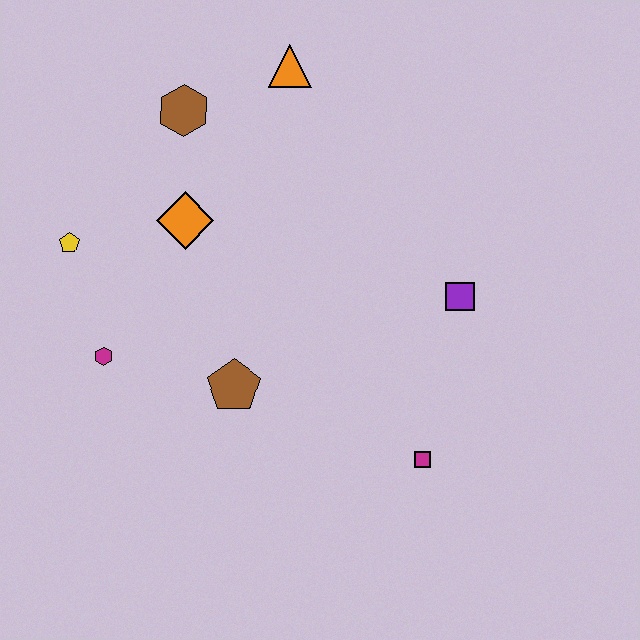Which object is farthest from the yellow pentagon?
The magenta square is farthest from the yellow pentagon.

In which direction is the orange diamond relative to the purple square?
The orange diamond is to the left of the purple square.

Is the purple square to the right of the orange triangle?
Yes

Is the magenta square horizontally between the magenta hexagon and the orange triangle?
No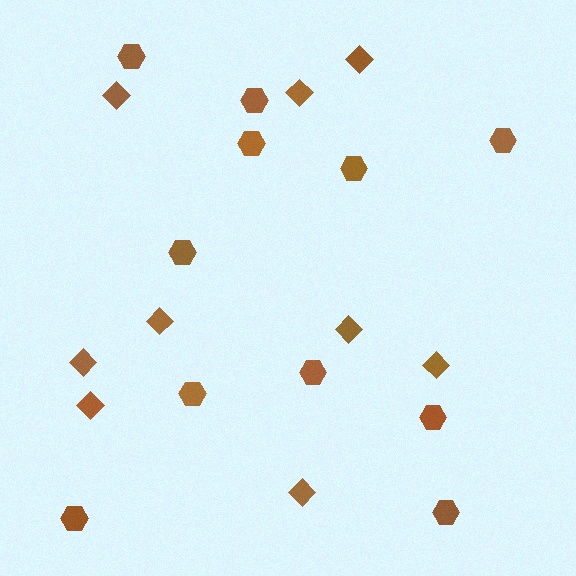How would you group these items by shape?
There are 2 groups: one group of diamonds (9) and one group of hexagons (11).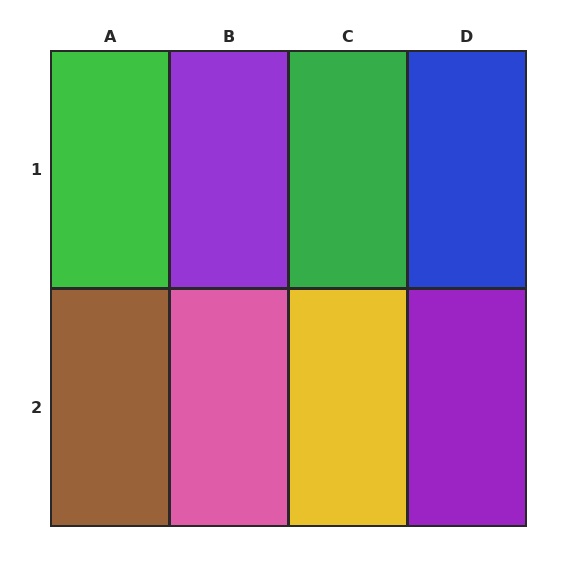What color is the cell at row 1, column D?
Blue.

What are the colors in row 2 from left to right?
Brown, pink, yellow, purple.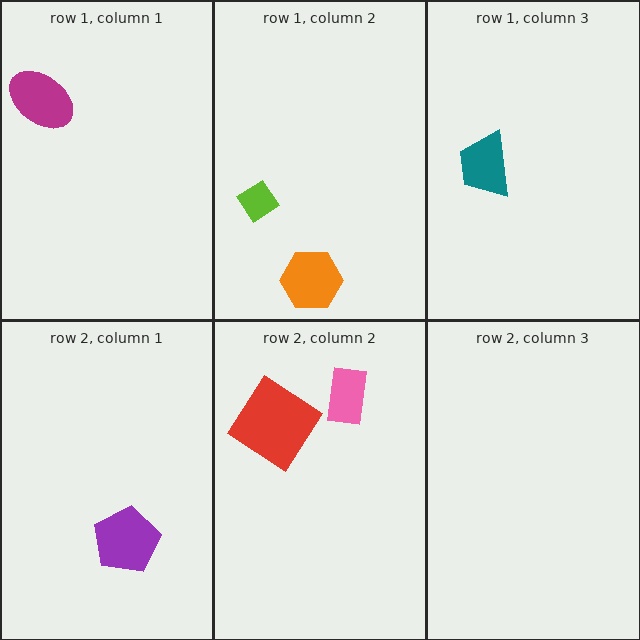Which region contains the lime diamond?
The row 1, column 2 region.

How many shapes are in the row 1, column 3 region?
1.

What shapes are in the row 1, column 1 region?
The magenta ellipse.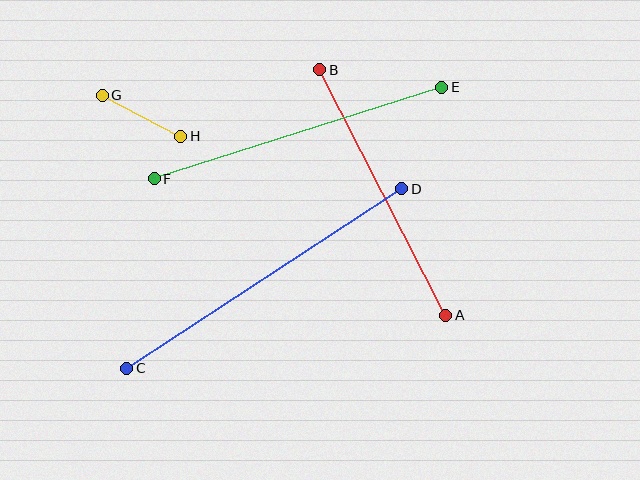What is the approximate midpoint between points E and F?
The midpoint is at approximately (298, 133) pixels.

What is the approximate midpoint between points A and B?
The midpoint is at approximately (383, 192) pixels.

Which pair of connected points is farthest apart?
Points C and D are farthest apart.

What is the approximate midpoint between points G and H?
The midpoint is at approximately (142, 116) pixels.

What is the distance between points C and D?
The distance is approximately 328 pixels.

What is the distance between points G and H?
The distance is approximately 88 pixels.